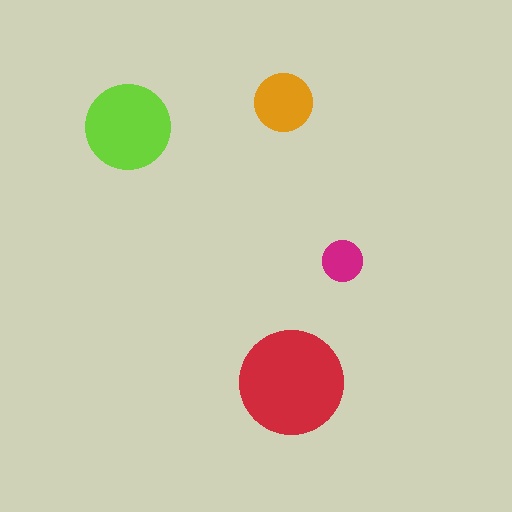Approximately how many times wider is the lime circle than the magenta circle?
About 2 times wider.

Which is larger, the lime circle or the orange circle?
The lime one.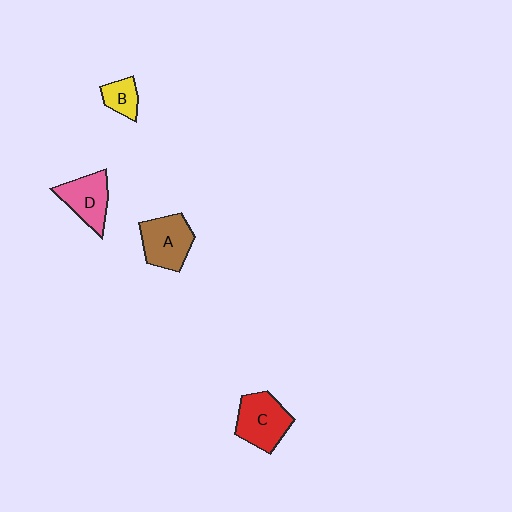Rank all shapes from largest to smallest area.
From largest to smallest: C (red), A (brown), D (pink), B (yellow).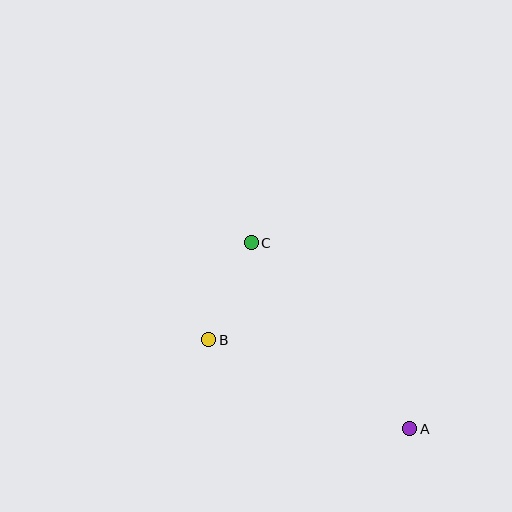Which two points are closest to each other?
Points B and C are closest to each other.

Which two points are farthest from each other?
Points A and C are farthest from each other.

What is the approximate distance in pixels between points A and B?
The distance between A and B is approximately 220 pixels.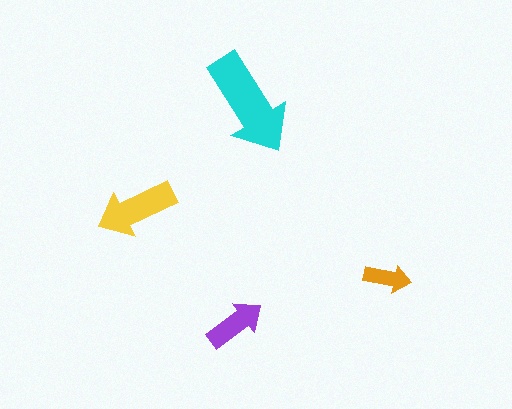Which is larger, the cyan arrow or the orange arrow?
The cyan one.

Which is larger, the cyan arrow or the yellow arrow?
The cyan one.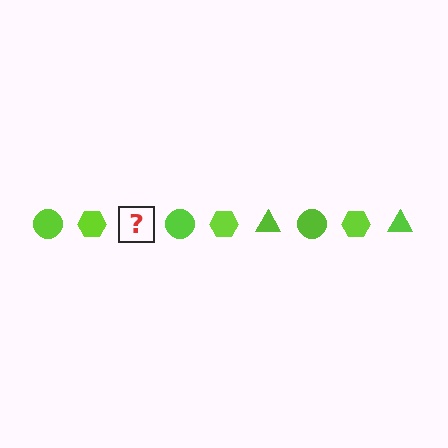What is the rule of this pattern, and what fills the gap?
The rule is that the pattern cycles through circle, hexagon, triangle shapes in lime. The gap should be filled with a lime triangle.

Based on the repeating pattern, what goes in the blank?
The blank should be a lime triangle.